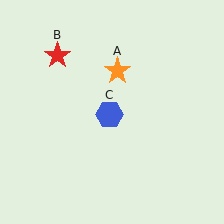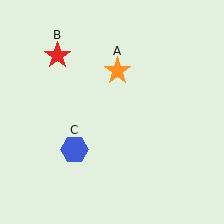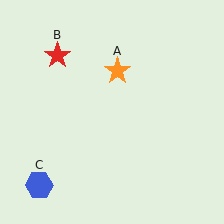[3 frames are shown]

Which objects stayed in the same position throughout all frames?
Orange star (object A) and red star (object B) remained stationary.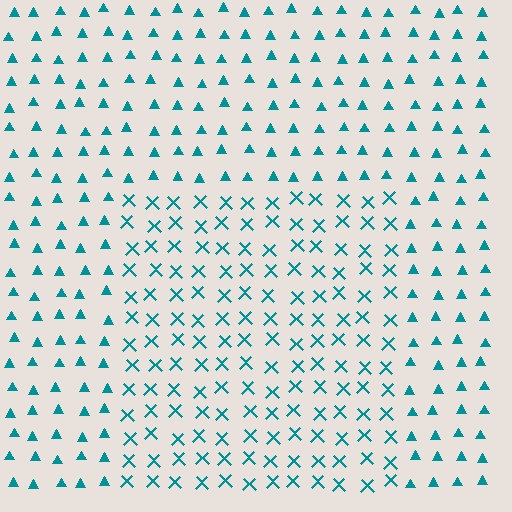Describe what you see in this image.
The image is filled with small teal elements arranged in a uniform grid. A rectangle-shaped region contains X marks, while the surrounding area contains triangles. The boundary is defined purely by the change in element shape.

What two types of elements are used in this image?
The image uses X marks inside the rectangle region and triangles outside it.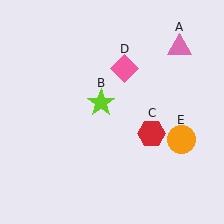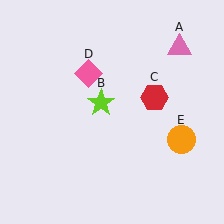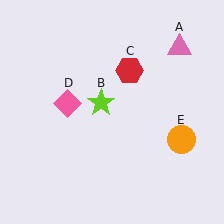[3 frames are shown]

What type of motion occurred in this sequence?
The red hexagon (object C), pink diamond (object D) rotated counterclockwise around the center of the scene.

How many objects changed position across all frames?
2 objects changed position: red hexagon (object C), pink diamond (object D).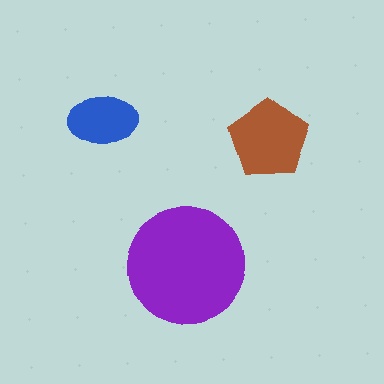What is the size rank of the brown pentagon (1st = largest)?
2nd.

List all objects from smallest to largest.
The blue ellipse, the brown pentagon, the purple circle.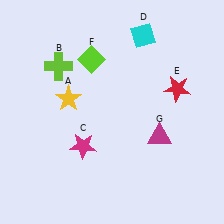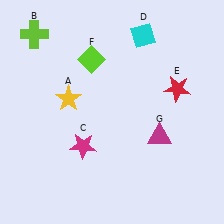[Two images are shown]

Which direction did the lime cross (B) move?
The lime cross (B) moved up.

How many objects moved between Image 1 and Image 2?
1 object moved between the two images.